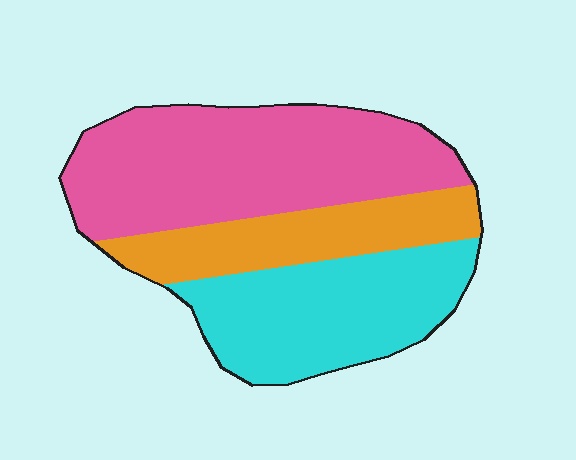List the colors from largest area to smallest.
From largest to smallest: pink, cyan, orange.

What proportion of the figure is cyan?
Cyan covers 32% of the figure.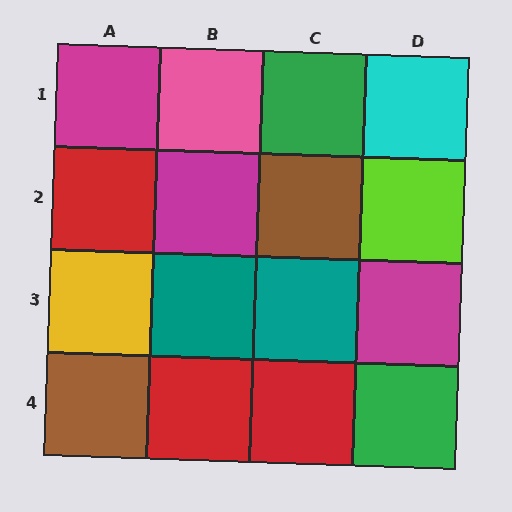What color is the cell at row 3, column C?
Teal.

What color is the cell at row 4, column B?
Red.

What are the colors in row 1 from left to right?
Magenta, pink, green, cyan.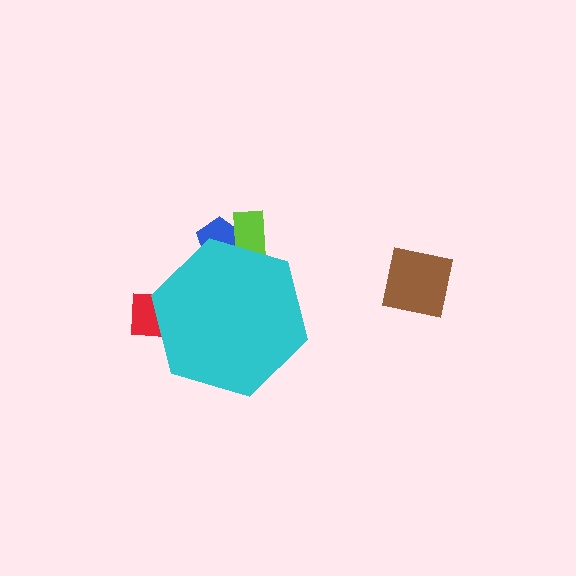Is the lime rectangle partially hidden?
Yes, the lime rectangle is partially hidden behind the cyan hexagon.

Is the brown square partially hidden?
No, the brown square is fully visible.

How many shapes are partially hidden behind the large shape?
3 shapes are partially hidden.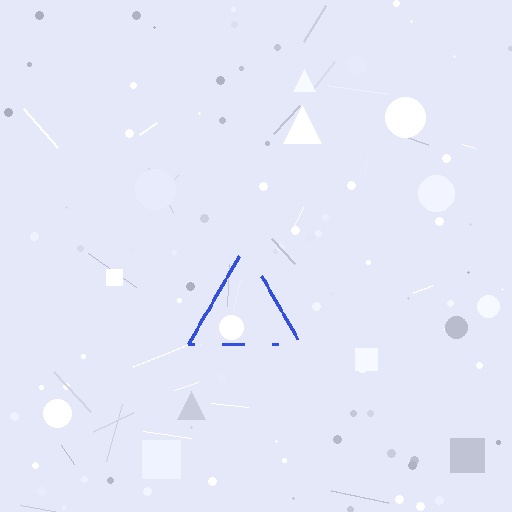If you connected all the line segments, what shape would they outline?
They would outline a triangle.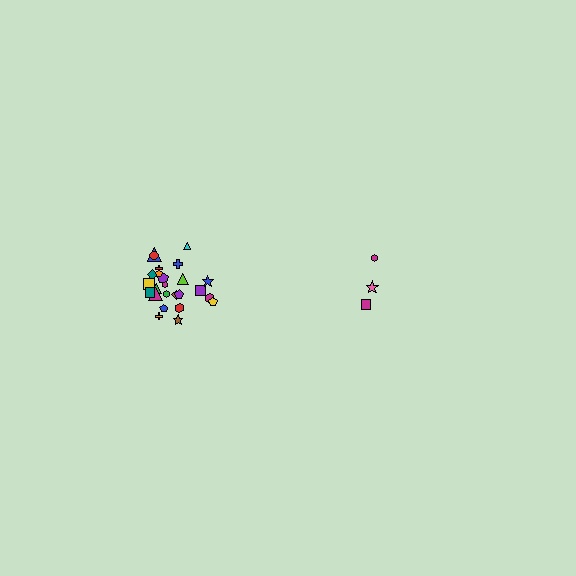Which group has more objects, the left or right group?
The left group.